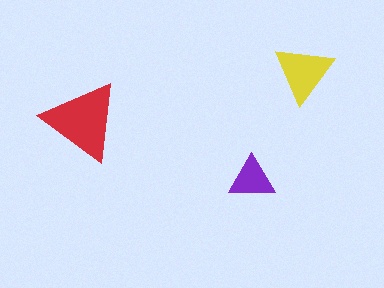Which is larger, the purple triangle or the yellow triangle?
The yellow one.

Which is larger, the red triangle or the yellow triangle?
The red one.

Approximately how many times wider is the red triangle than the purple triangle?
About 1.5 times wider.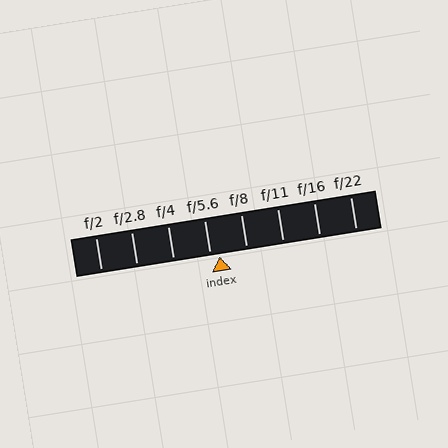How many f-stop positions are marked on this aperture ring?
There are 8 f-stop positions marked.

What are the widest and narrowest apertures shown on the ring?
The widest aperture shown is f/2 and the narrowest is f/22.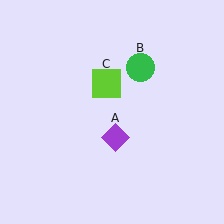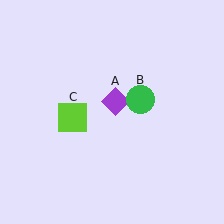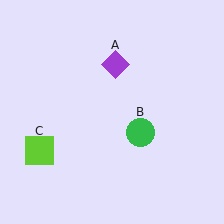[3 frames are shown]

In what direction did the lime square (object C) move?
The lime square (object C) moved down and to the left.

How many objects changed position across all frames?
3 objects changed position: purple diamond (object A), green circle (object B), lime square (object C).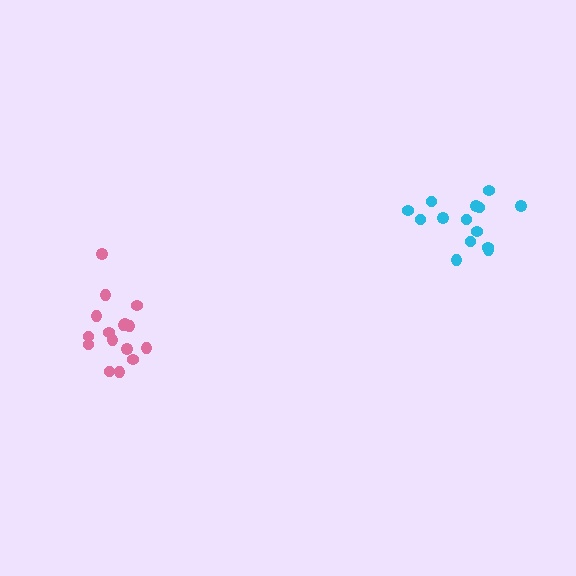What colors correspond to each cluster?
The clusters are colored: pink, cyan.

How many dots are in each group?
Group 1: 16 dots, Group 2: 14 dots (30 total).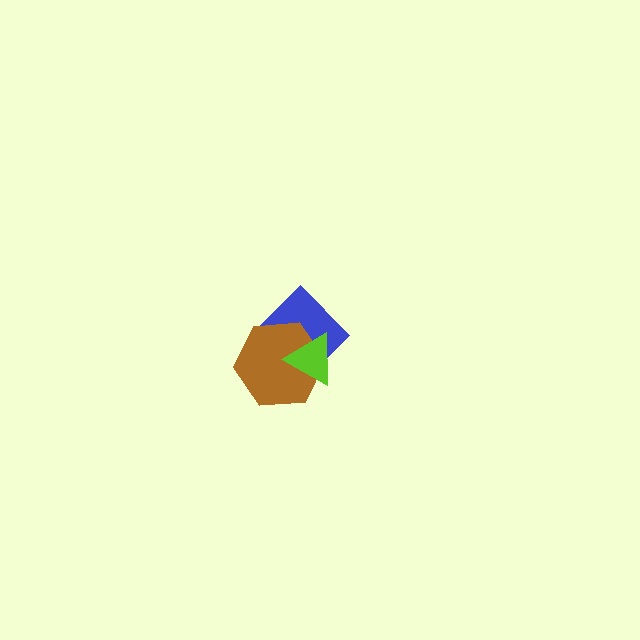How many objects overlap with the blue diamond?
2 objects overlap with the blue diamond.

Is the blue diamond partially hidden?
Yes, it is partially covered by another shape.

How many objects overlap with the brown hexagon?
2 objects overlap with the brown hexagon.